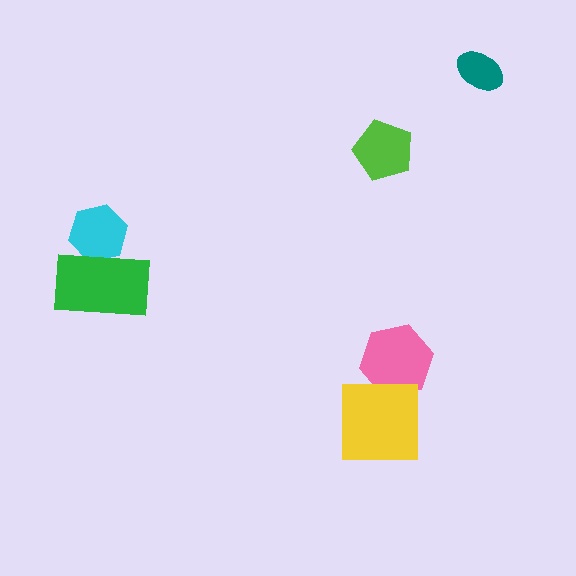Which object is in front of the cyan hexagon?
The green rectangle is in front of the cyan hexagon.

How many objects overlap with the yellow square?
1 object overlaps with the yellow square.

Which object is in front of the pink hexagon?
The yellow square is in front of the pink hexagon.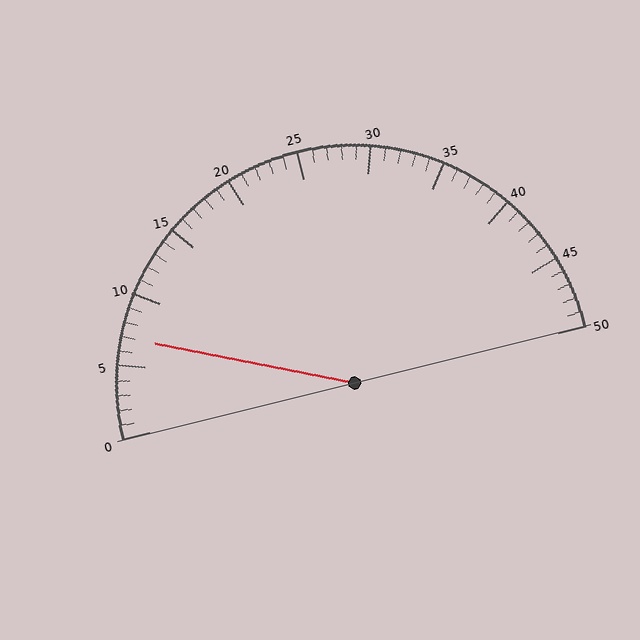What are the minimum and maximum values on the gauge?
The gauge ranges from 0 to 50.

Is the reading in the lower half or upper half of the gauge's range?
The reading is in the lower half of the range (0 to 50).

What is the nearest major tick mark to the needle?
The nearest major tick mark is 5.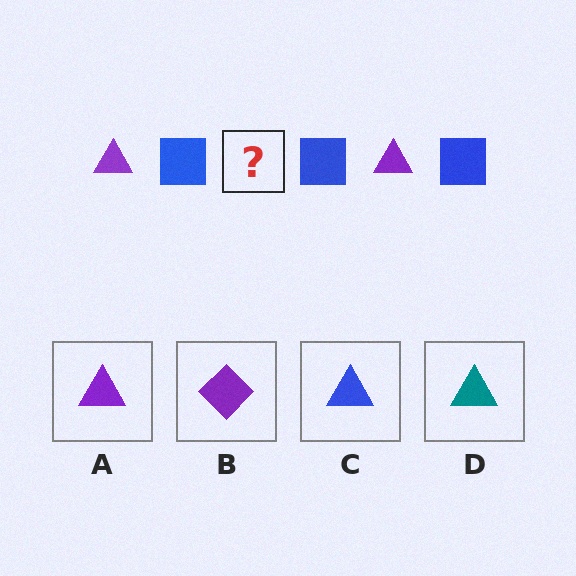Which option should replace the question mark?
Option A.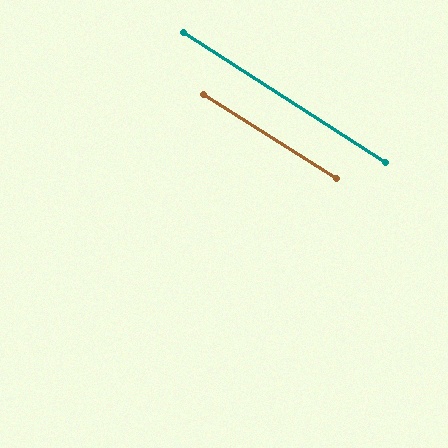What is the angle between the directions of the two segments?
Approximately 0 degrees.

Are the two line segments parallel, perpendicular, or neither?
Parallel — their directions differ by only 0.4°.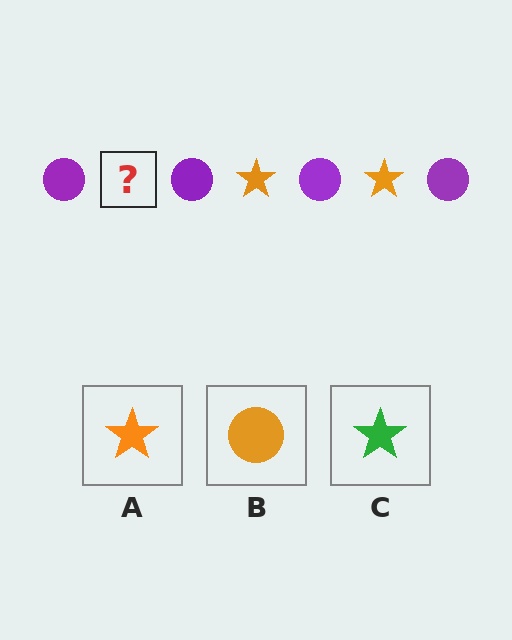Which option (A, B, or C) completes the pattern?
A.